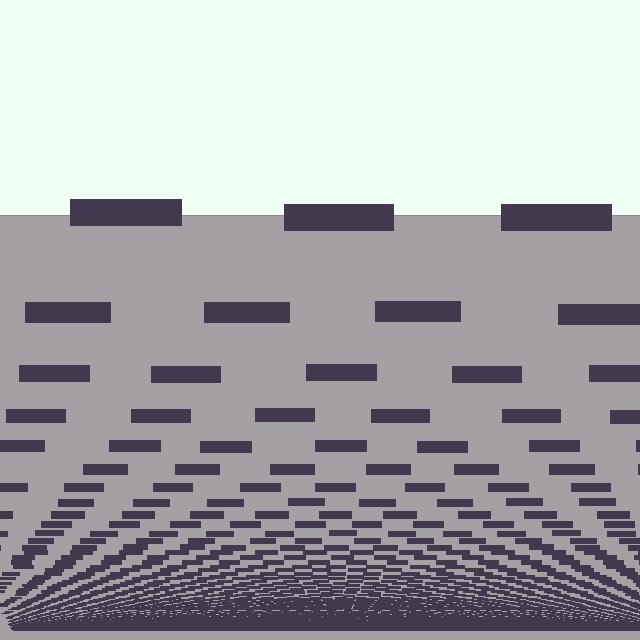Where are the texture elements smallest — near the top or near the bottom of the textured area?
Near the bottom.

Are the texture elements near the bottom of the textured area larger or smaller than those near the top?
Smaller. The gradient is inverted — elements near the bottom are smaller and denser.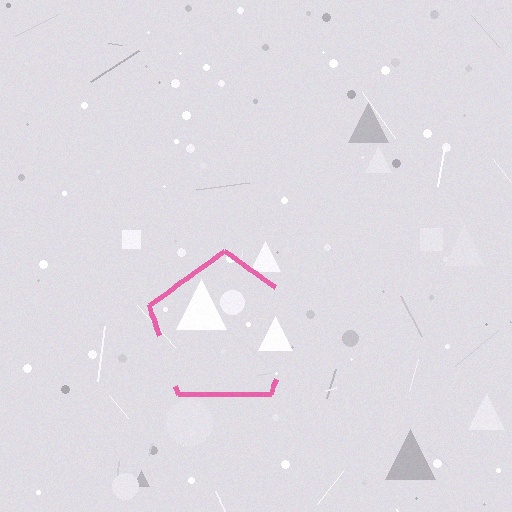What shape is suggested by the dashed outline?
The dashed outline suggests a pentagon.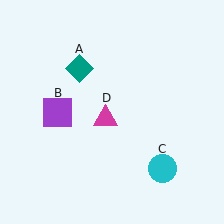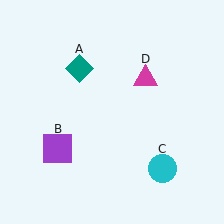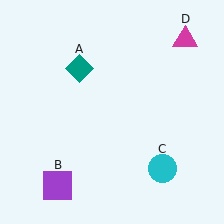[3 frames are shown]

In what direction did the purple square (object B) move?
The purple square (object B) moved down.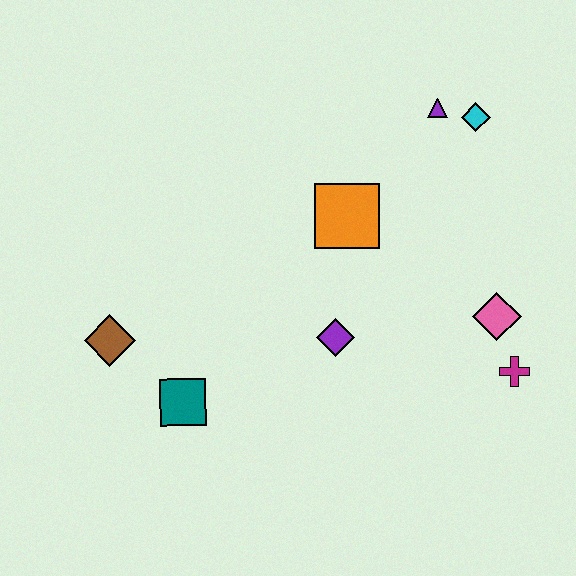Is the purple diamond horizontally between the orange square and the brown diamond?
Yes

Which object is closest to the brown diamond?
The teal square is closest to the brown diamond.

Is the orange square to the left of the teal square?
No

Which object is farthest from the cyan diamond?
The brown diamond is farthest from the cyan diamond.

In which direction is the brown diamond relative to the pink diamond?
The brown diamond is to the left of the pink diamond.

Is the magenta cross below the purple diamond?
Yes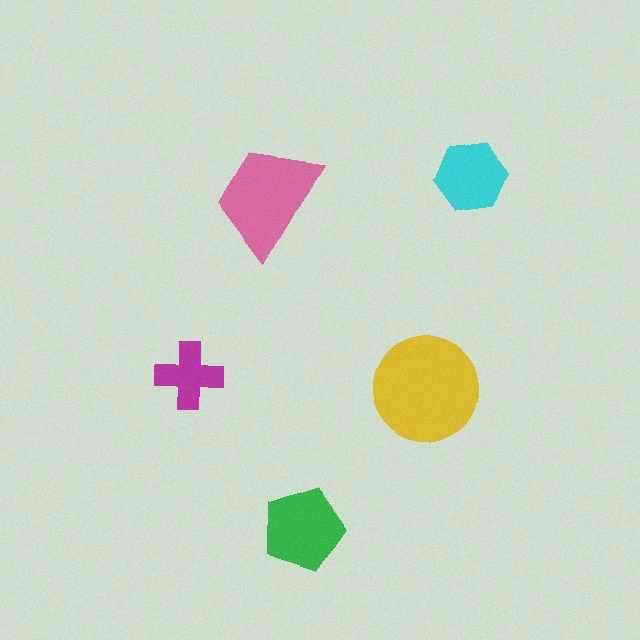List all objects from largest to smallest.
The yellow circle, the pink trapezoid, the green pentagon, the cyan hexagon, the magenta cross.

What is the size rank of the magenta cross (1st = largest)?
5th.